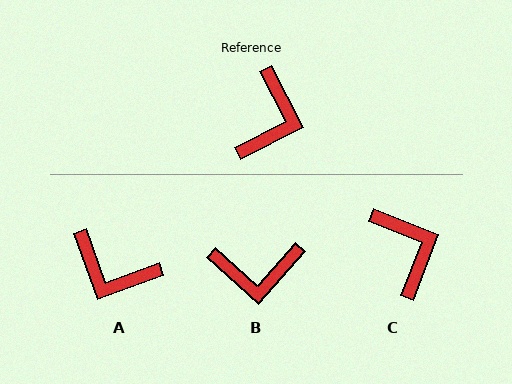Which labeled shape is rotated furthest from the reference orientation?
A, about 97 degrees away.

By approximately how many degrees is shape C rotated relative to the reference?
Approximately 41 degrees counter-clockwise.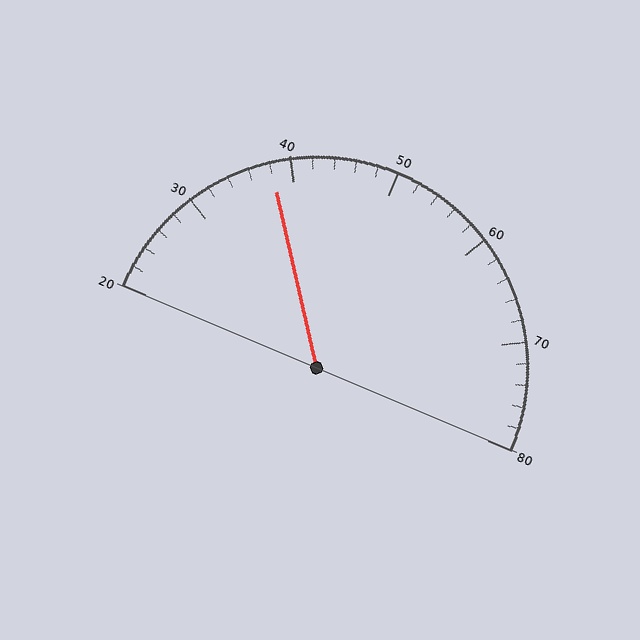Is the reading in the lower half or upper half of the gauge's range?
The reading is in the lower half of the range (20 to 80).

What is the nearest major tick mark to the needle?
The nearest major tick mark is 40.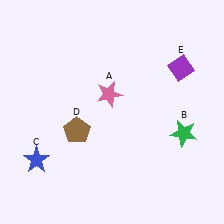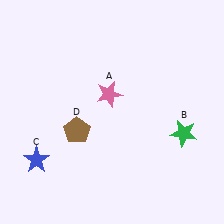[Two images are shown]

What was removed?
The purple diamond (E) was removed in Image 2.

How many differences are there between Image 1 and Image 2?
There is 1 difference between the two images.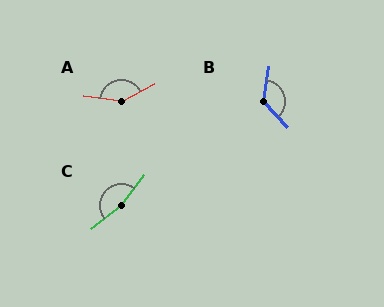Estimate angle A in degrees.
Approximately 144 degrees.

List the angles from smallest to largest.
B (126°), A (144°), C (165°).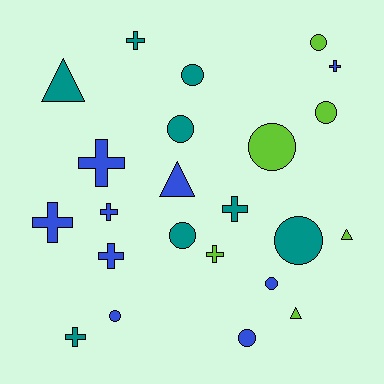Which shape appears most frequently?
Circle, with 10 objects.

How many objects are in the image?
There are 23 objects.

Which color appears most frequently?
Blue, with 9 objects.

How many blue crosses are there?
There are 5 blue crosses.